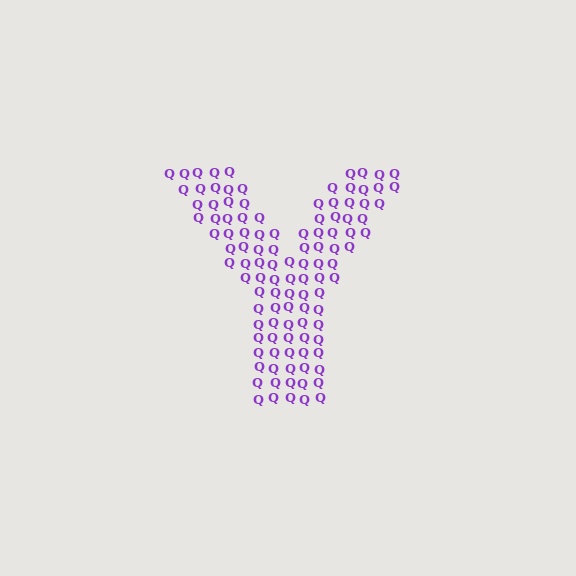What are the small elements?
The small elements are letter Q's.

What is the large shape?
The large shape is the letter Y.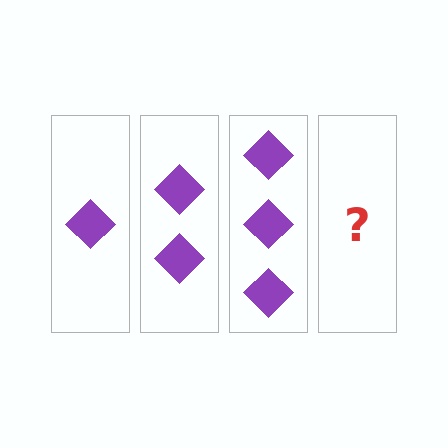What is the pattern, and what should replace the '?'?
The pattern is that each step adds one more diamond. The '?' should be 4 diamonds.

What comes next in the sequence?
The next element should be 4 diamonds.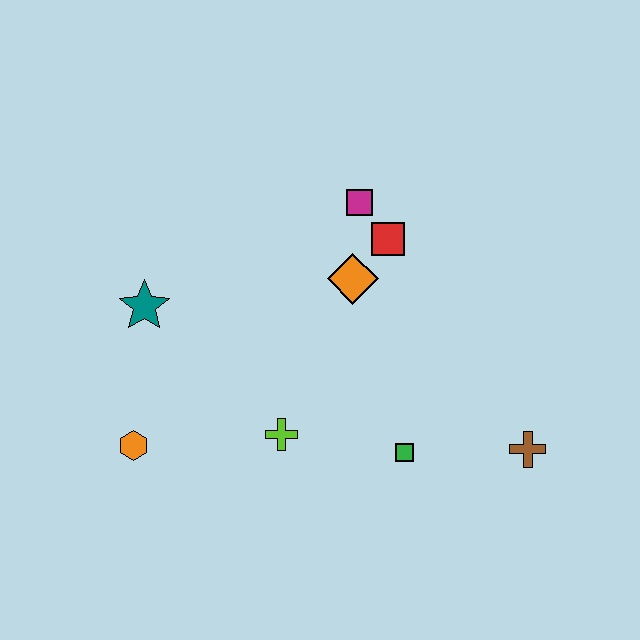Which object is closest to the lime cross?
The green square is closest to the lime cross.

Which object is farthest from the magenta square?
The orange hexagon is farthest from the magenta square.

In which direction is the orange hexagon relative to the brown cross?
The orange hexagon is to the left of the brown cross.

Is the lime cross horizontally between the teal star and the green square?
Yes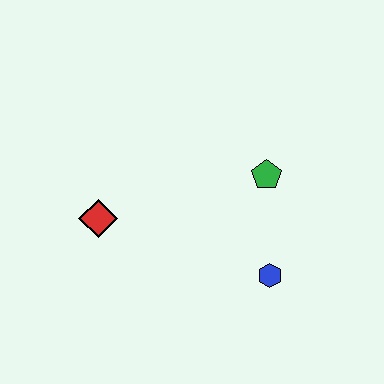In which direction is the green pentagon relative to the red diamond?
The green pentagon is to the right of the red diamond.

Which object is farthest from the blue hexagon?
The red diamond is farthest from the blue hexagon.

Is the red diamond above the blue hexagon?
Yes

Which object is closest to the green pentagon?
The blue hexagon is closest to the green pentagon.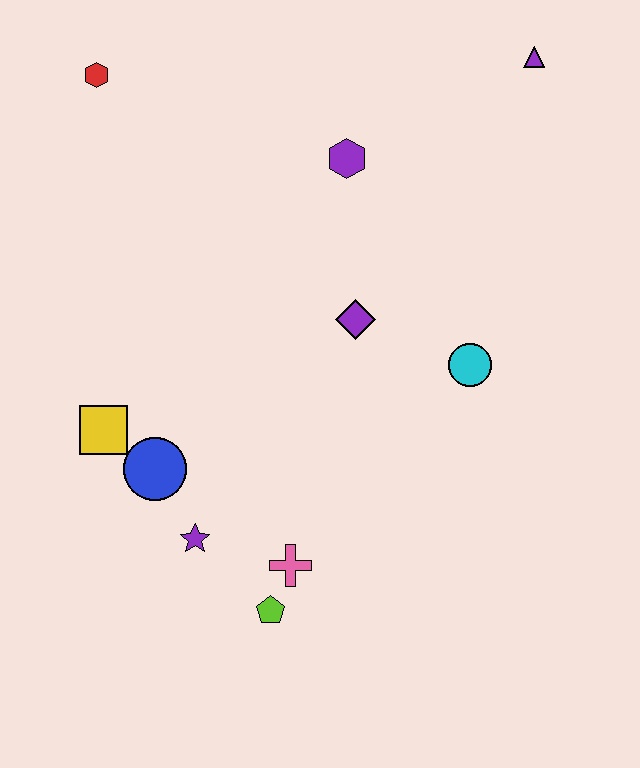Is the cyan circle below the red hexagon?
Yes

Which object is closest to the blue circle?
The yellow square is closest to the blue circle.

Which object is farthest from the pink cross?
The purple triangle is farthest from the pink cross.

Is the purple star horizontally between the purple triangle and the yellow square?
Yes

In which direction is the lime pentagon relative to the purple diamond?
The lime pentagon is below the purple diamond.